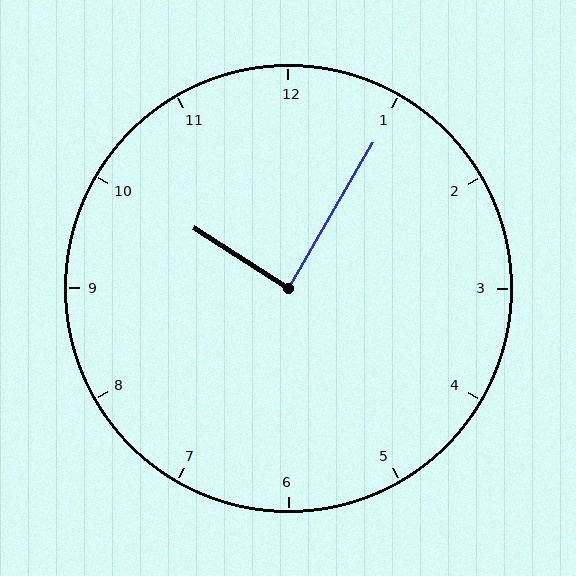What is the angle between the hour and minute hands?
Approximately 88 degrees.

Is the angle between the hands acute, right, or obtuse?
It is right.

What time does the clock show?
10:05.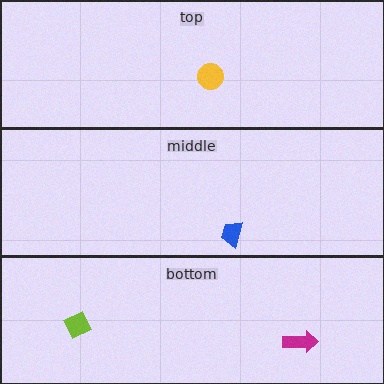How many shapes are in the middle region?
1.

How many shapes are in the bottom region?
2.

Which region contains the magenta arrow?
The bottom region.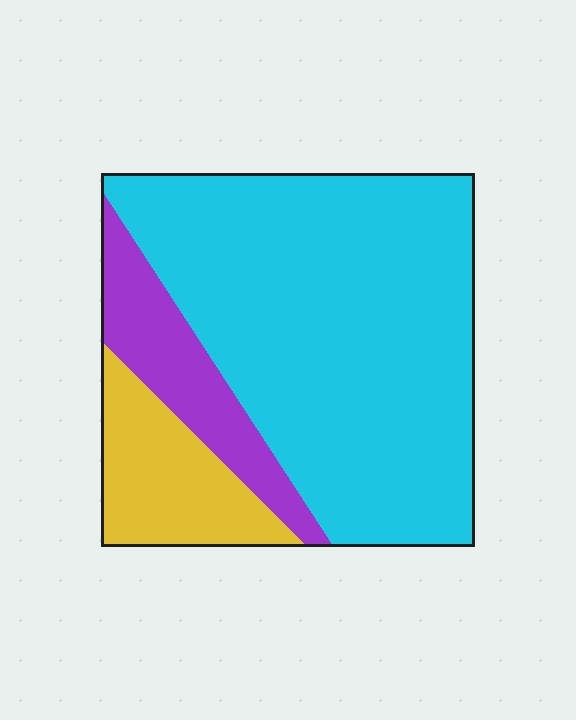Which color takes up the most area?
Cyan, at roughly 70%.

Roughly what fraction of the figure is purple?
Purple covers roughly 15% of the figure.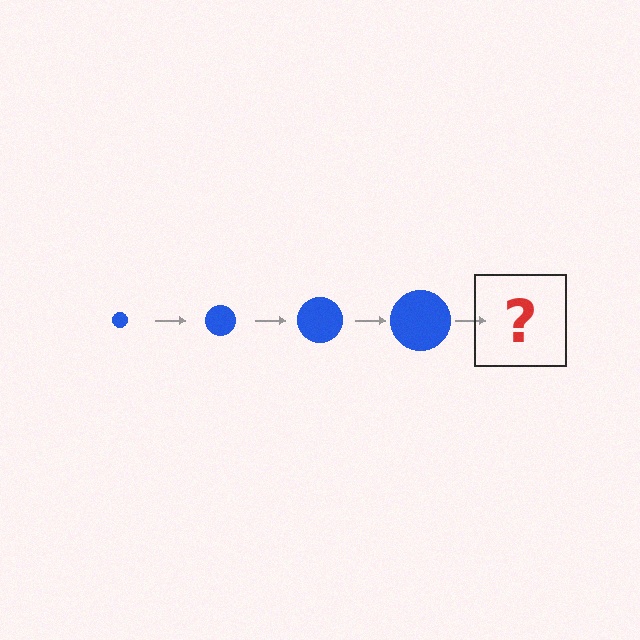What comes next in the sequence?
The next element should be a blue circle, larger than the previous one.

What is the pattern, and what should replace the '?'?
The pattern is that the circle gets progressively larger each step. The '?' should be a blue circle, larger than the previous one.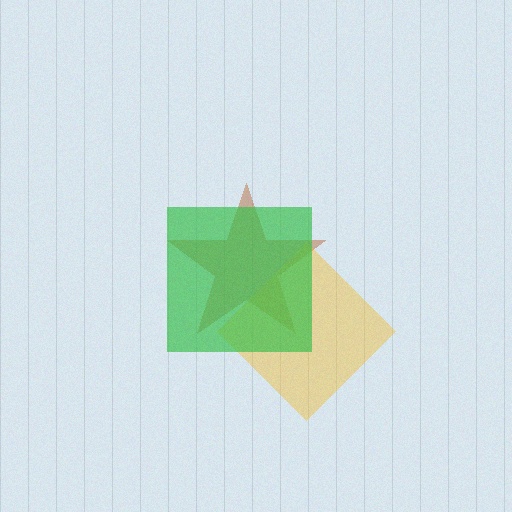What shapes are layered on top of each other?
The layered shapes are: a brown star, a yellow diamond, a green square.